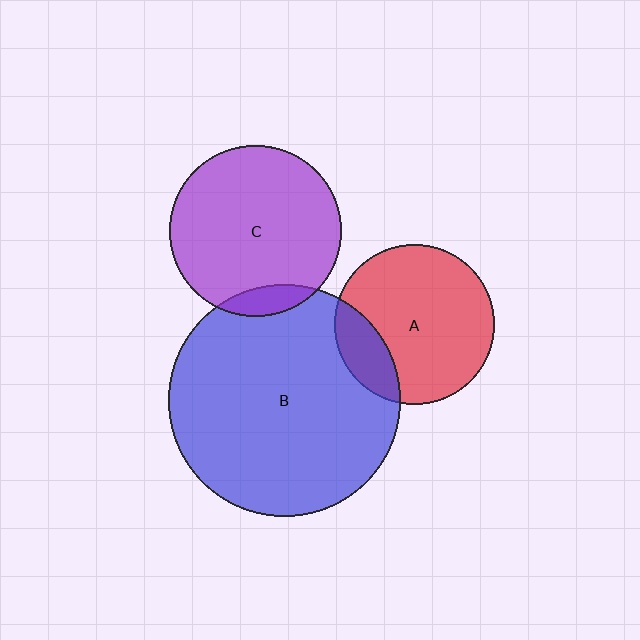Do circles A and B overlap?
Yes.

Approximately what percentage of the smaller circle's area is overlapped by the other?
Approximately 20%.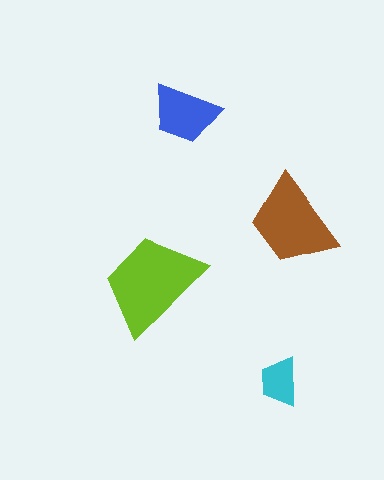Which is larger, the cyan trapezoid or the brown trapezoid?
The brown one.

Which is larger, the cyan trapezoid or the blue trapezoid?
The blue one.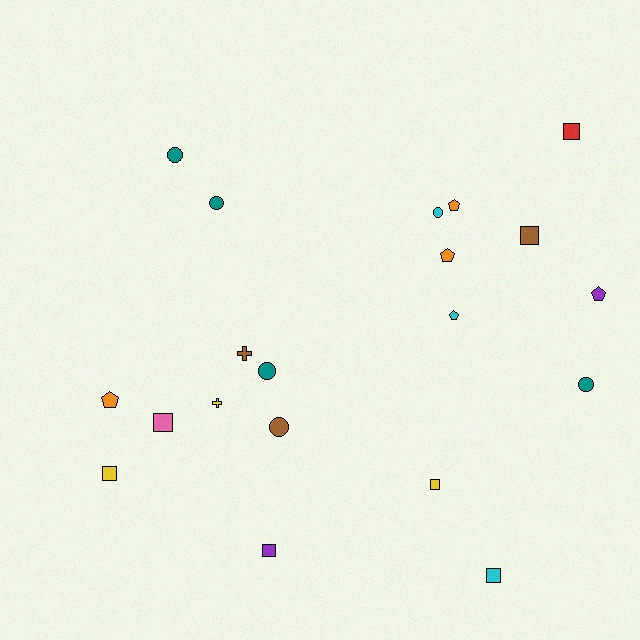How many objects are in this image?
There are 20 objects.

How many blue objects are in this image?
There are no blue objects.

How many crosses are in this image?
There are 2 crosses.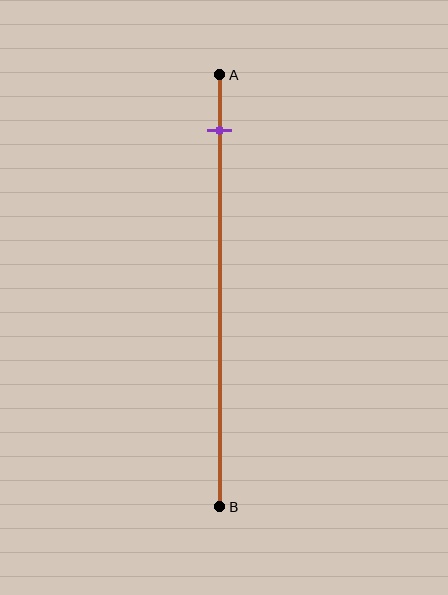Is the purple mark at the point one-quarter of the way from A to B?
No, the mark is at about 15% from A, not at the 25% one-quarter point.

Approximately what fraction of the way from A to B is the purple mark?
The purple mark is approximately 15% of the way from A to B.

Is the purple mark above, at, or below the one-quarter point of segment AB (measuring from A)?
The purple mark is above the one-quarter point of segment AB.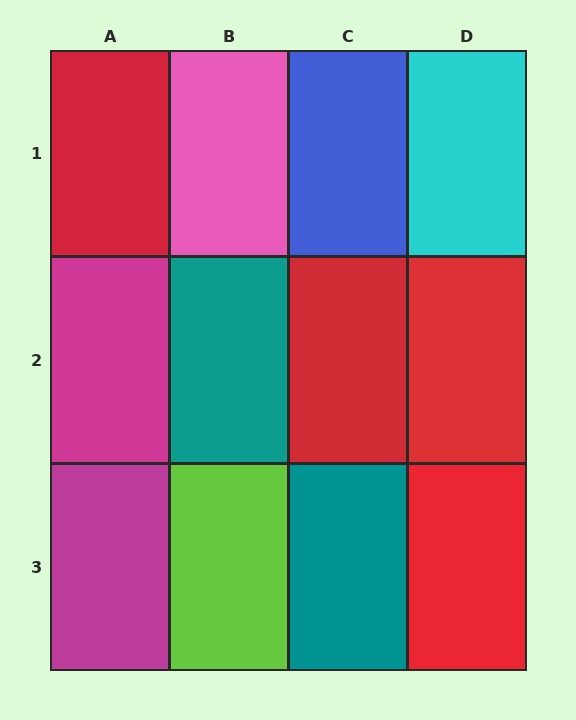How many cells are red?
4 cells are red.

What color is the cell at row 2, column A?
Magenta.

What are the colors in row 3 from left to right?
Magenta, lime, teal, red.